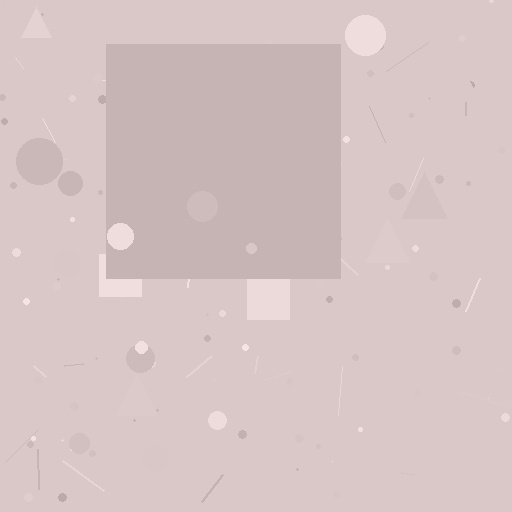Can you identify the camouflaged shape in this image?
The camouflaged shape is a square.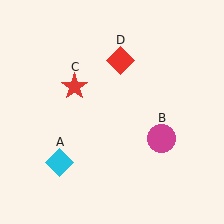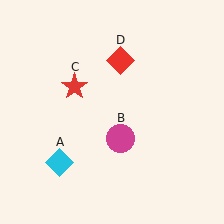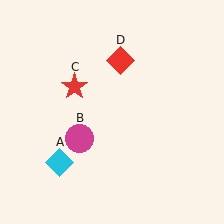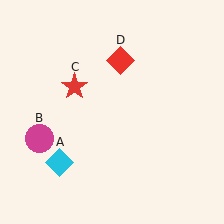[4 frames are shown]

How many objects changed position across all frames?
1 object changed position: magenta circle (object B).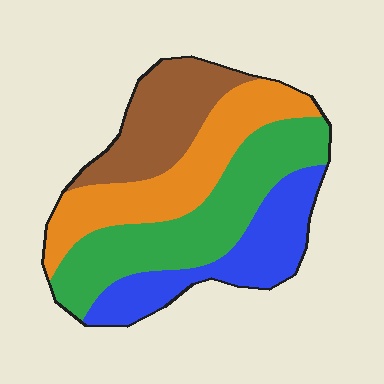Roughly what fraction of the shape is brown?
Brown covers 20% of the shape.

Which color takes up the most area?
Green, at roughly 30%.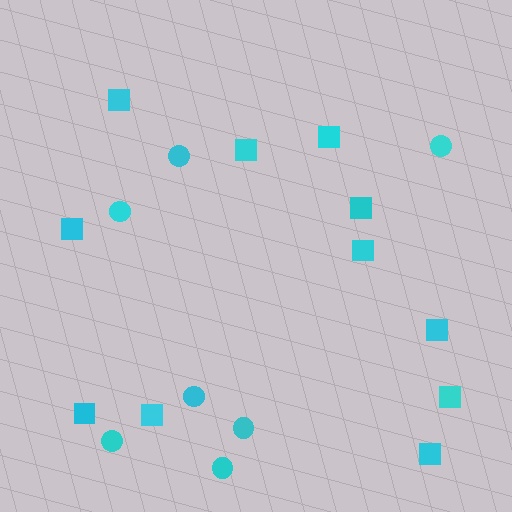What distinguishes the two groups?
There are 2 groups: one group of squares (11) and one group of circles (7).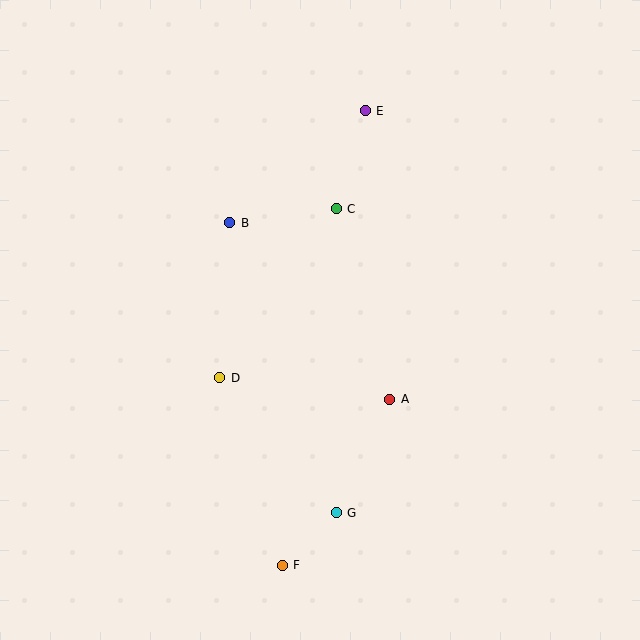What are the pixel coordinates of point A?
Point A is at (390, 399).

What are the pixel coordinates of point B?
Point B is at (230, 223).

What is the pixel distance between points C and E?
The distance between C and E is 102 pixels.